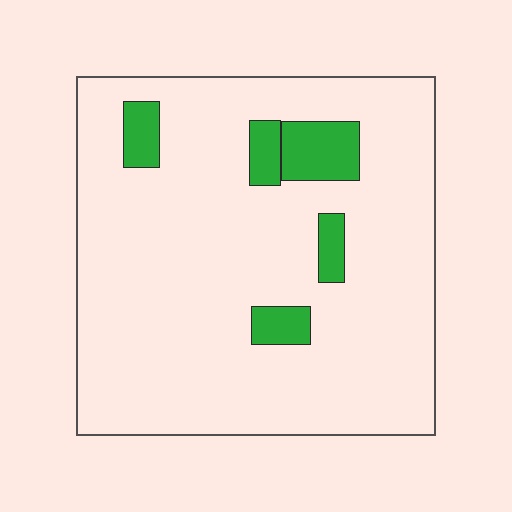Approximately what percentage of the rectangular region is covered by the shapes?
Approximately 10%.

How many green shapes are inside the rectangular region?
5.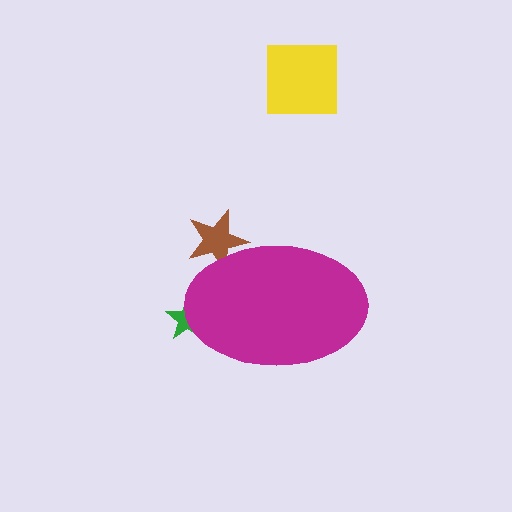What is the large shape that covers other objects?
A magenta ellipse.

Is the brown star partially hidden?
Yes, the brown star is partially hidden behind the magenta ellipse.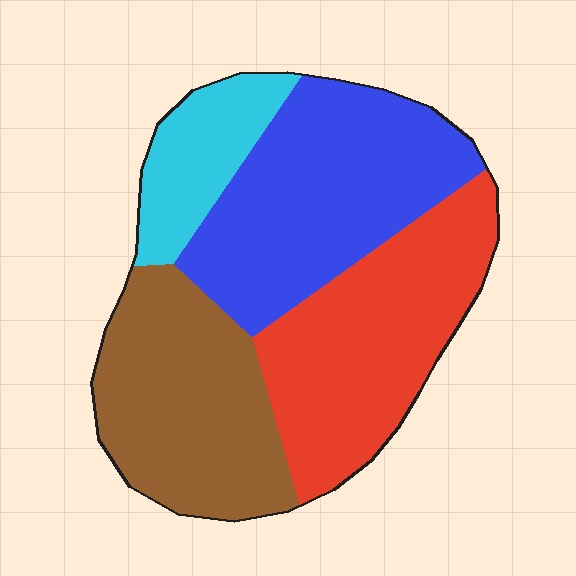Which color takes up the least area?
Cyan, at roughly 10%.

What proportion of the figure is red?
Red takes up about one third (1/3) of the figure.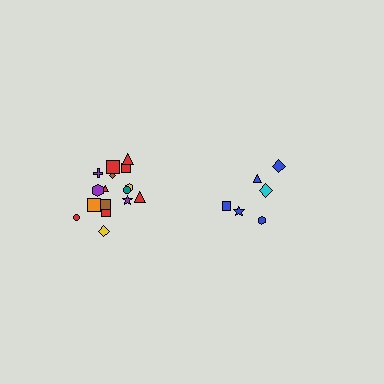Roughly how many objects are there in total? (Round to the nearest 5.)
Roughly 25 objects in total.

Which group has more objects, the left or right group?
The left group.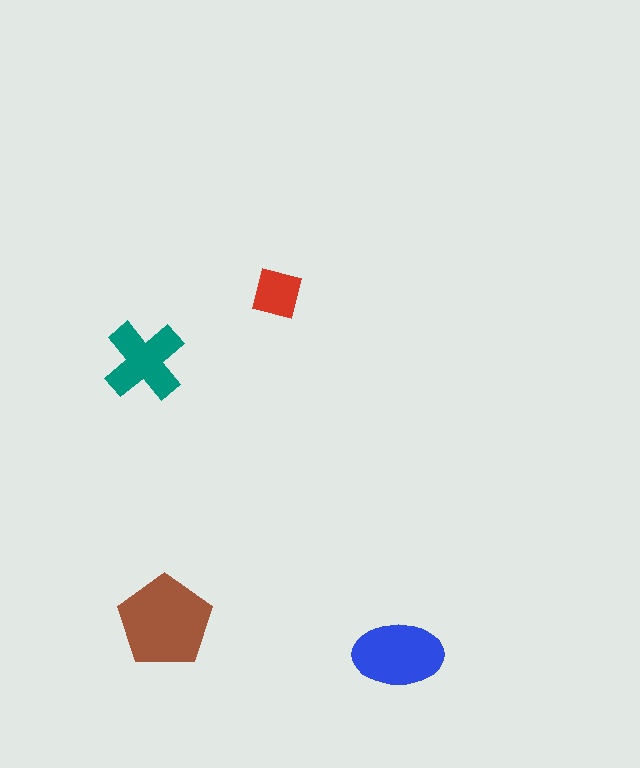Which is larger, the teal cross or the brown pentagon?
The brown pentagon.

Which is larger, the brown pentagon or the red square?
The brown pentagon.